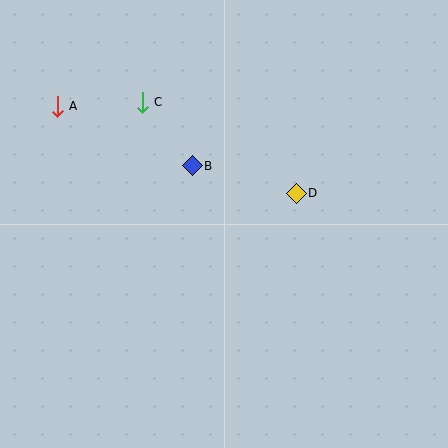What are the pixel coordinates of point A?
Point A is at (57, 106).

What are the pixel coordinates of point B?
Point B is at (192, 166).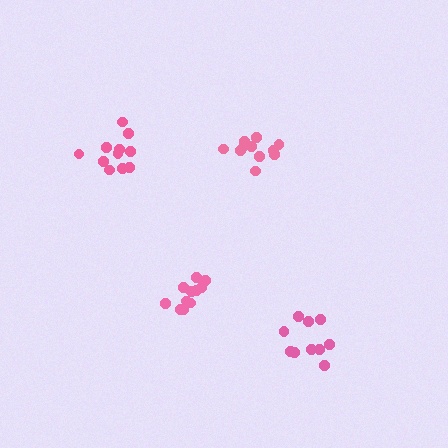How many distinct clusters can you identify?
There are 4 distinct clusters.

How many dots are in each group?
Group 1: 12 dots, Group 2: 11 dots, Group 3: 10 dots, Group 4: 11 dots (44 total).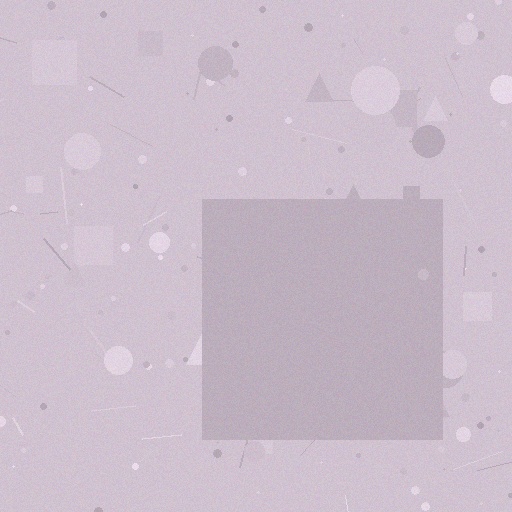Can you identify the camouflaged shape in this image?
The camouflaged shape is a square.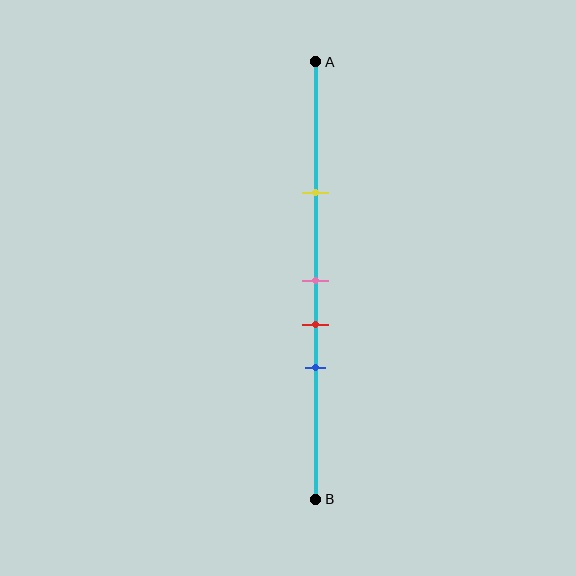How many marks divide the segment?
There are 4 marks dividing the segment.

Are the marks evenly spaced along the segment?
No, the marks are not evenly spaced.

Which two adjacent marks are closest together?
The pink and red marks are the closest adjacent pair.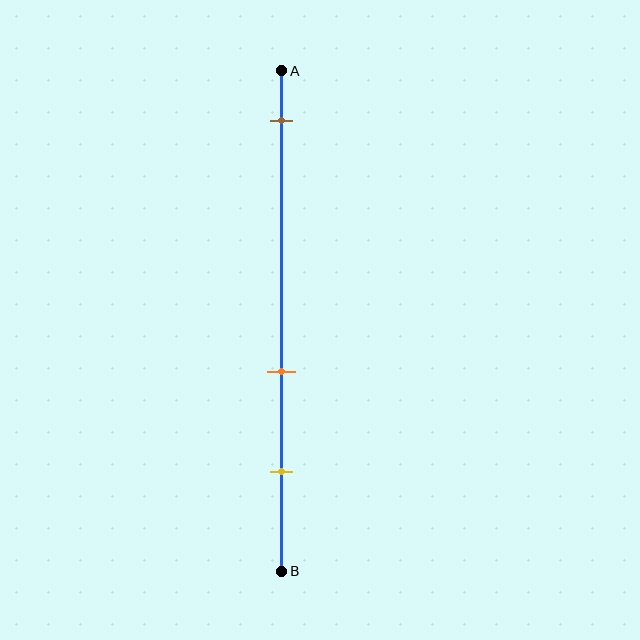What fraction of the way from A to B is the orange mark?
The orange mark is approximately 60% (0.6) of the way from A to B.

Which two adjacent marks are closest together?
The orange and yellow marks are the closest adjacent pair.